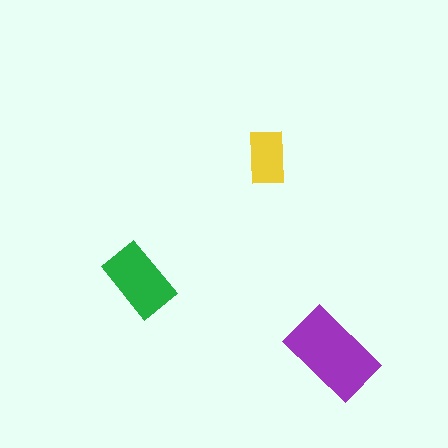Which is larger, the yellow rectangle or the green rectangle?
The green one.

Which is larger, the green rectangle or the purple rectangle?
The purple one.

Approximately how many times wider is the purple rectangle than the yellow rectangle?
About 1.5 times wider.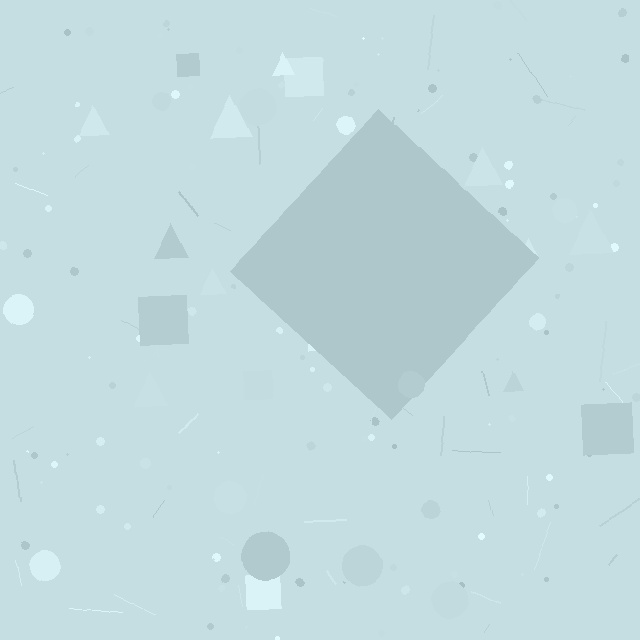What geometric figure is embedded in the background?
A diamond is embedded in the background.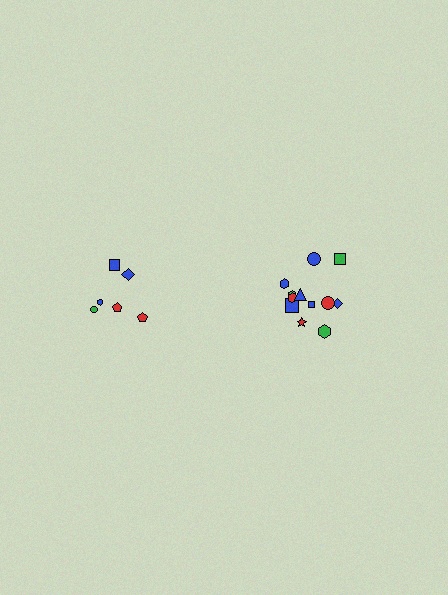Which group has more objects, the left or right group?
The right group.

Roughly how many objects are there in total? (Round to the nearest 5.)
Roughly 20 objects in total.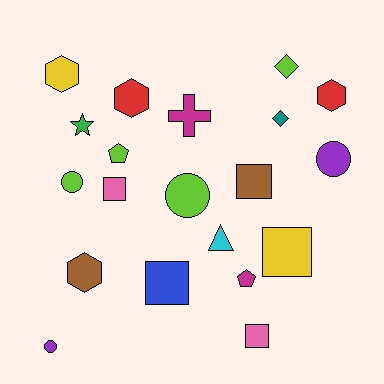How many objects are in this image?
There are 20 objects.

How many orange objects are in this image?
There are no orange objects.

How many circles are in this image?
There are 4 circles.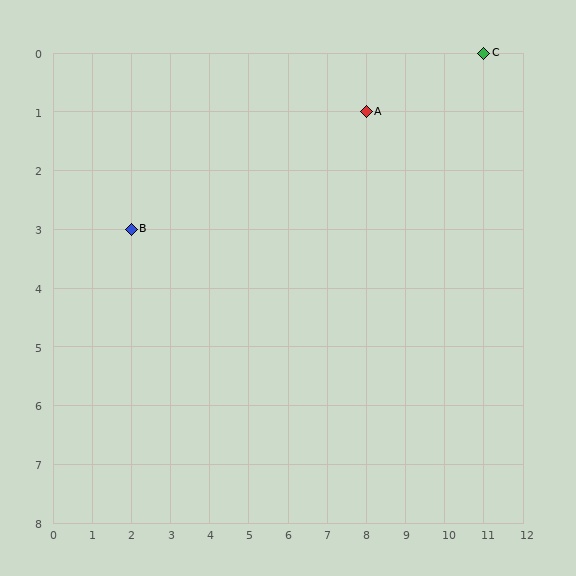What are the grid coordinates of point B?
Point B is at grid coordinates (2, 3).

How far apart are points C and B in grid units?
Points C and B are 9 columns and 3 rows apart (about 9.5 grid units diagonally).